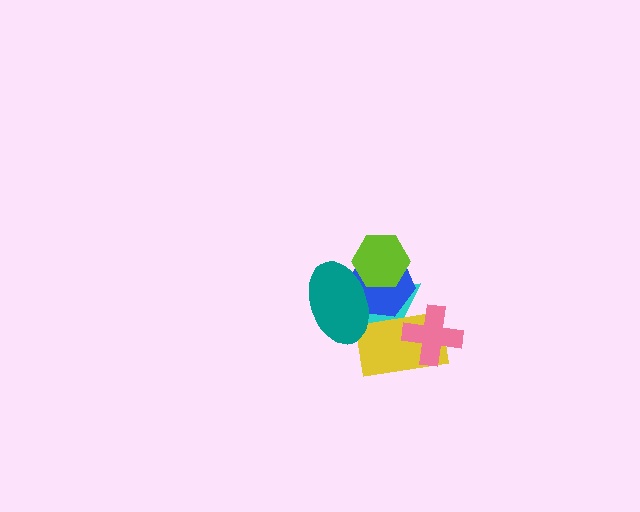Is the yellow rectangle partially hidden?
Yes, it is partially covered by another shape.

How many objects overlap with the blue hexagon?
4 objects overlap with the blue hexagon.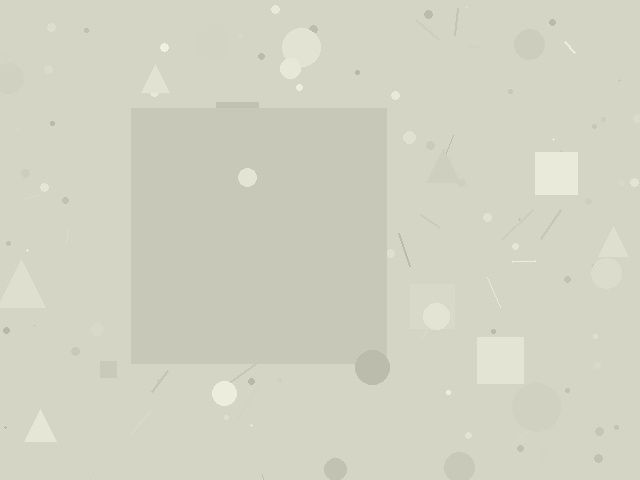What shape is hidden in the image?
A square is hidden in the image.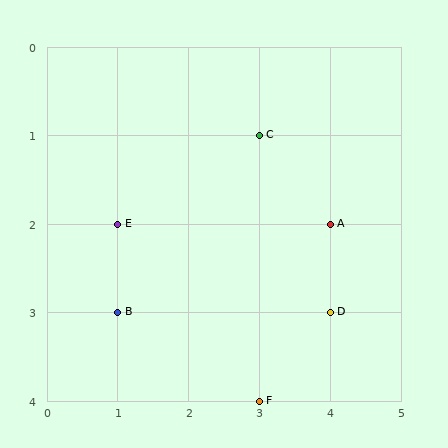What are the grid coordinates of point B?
Point B is at grid coordinates (1, 3).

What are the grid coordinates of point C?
Point C is at grid coordinates (3, 1).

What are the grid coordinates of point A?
Point A is at grid coordinates (4, 2).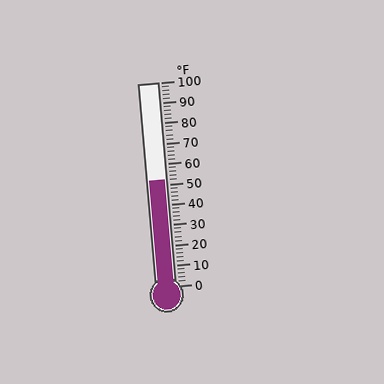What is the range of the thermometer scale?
The thermometer scale ranges from 0°F to 100°F.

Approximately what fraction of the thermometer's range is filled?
The thermometer is filled to approximately 50% of its range.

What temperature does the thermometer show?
The thermometer shows approximately 52°F.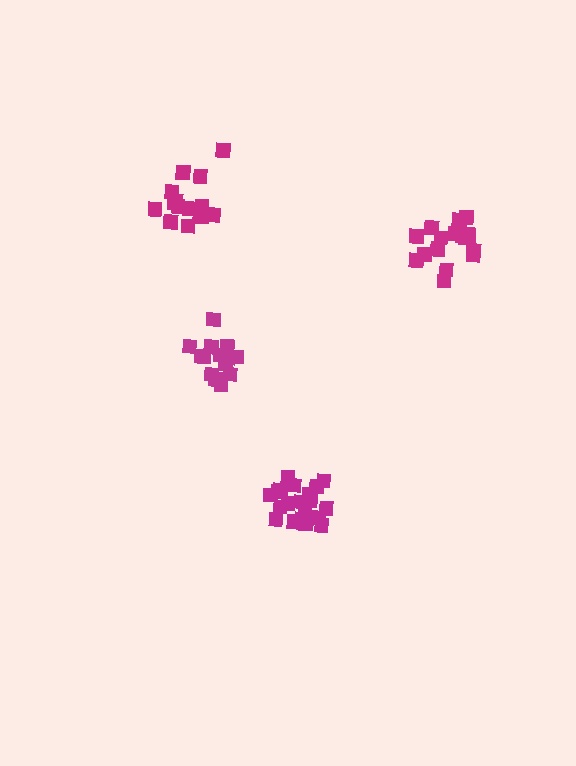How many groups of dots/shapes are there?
There are 4 groups.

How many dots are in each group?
Group 1: 15 dots, Group 2: 21 dots, Group 3: 15 dots, Group 4: 18 dots (69 total).